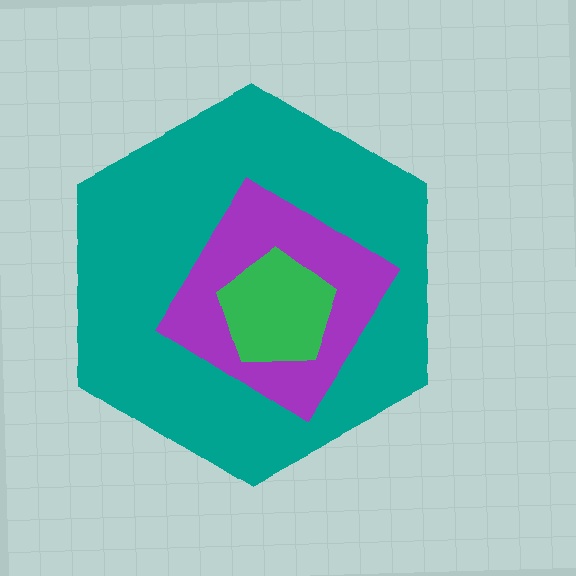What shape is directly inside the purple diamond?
The green pentagon.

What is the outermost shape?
The teal hexagon.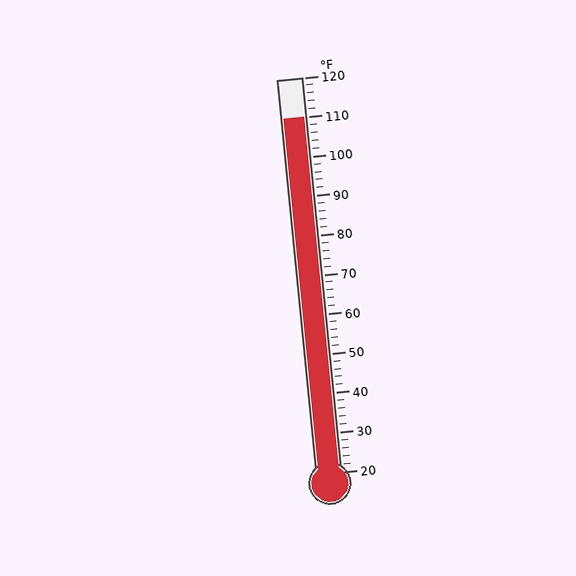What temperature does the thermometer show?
The thermometer shows approximately 110°F.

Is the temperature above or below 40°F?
The temperature is above 40°F.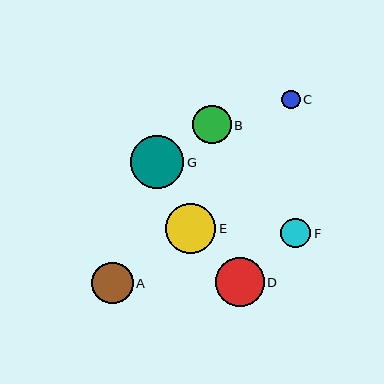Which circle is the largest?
Circle G is the largest with a size of approximately 53 pixels.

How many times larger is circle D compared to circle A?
Circle D is approximately 1.2 times the size of circle A.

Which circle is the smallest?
Circle C is the smallest with a size of approximately 18 pixels.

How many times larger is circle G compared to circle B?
Circle G is approximately 1.4 times the size of circle B.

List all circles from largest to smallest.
From largest to smallest: G, E, D, A, B, F, C.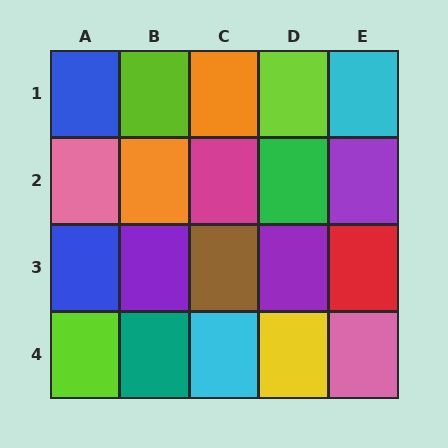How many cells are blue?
2 cells are blue.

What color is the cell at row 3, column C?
Brown.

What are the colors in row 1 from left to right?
Blue, lime, orange, lime, cyan.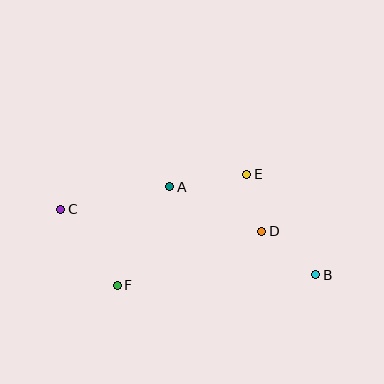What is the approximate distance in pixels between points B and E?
The distance between B and E is approximately 122 pixels.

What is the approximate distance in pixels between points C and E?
The distance between C and E is approximately 189 pixels.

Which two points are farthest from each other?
Points B and C are farthest from each other.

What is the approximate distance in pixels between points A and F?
The distance between A and F is approximately 112 pixels.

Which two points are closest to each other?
Points D and E are closest to each other.